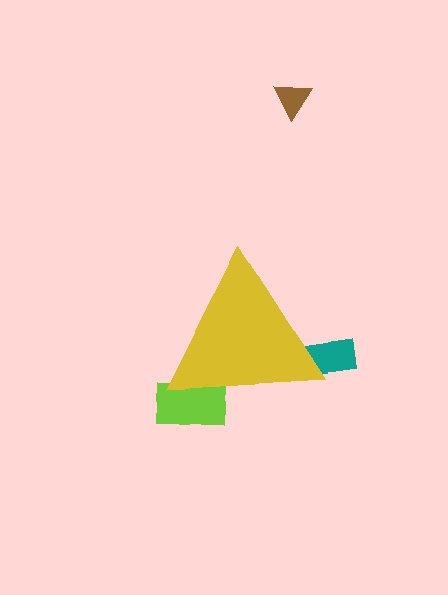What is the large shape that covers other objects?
A yellow triangle.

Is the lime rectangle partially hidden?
Yes, the lime rectangle is partially hidden behind the yellow triangle.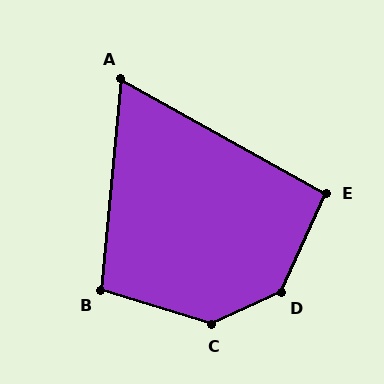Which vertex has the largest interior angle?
D, at approximately 139 degrees.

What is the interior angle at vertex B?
Approximately 102 degrees (obtuse).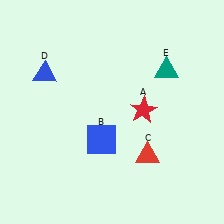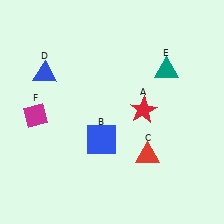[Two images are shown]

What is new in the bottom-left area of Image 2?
A magenta diamond (F) was added in the bottom-left area of Image 2.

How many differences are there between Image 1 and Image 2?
There is 1 difference between the two images.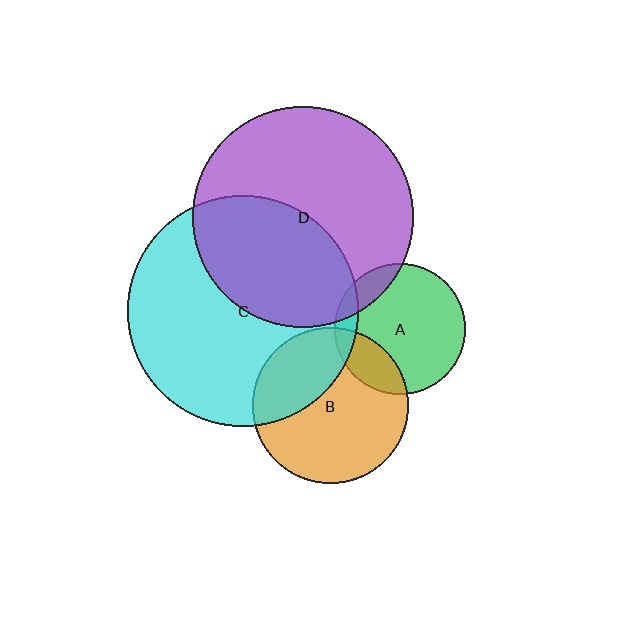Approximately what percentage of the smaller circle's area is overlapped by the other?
Approximately 40%.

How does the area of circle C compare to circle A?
Approximately 3.1 times.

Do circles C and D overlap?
Yes.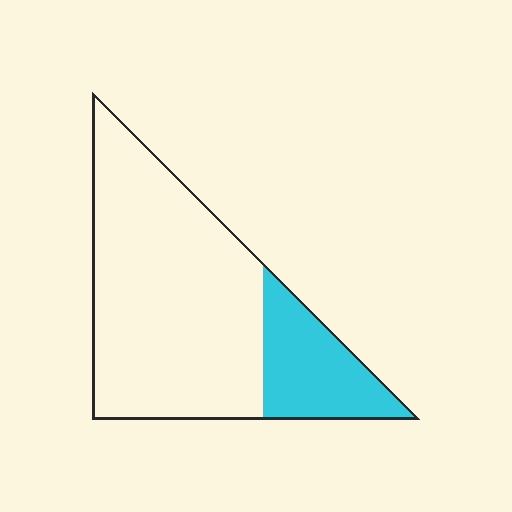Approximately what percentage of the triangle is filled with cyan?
Approximately 25%.